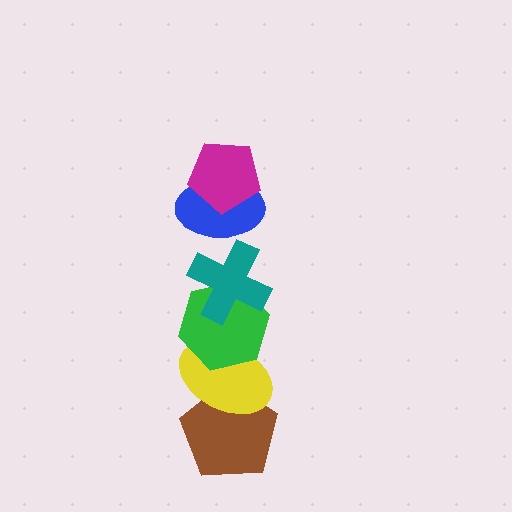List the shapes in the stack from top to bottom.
From top to bottom: the magenta pentagon, the blue ellipse, the teal cross, the green hexagon, the yellow ellipse, the brown pentagon.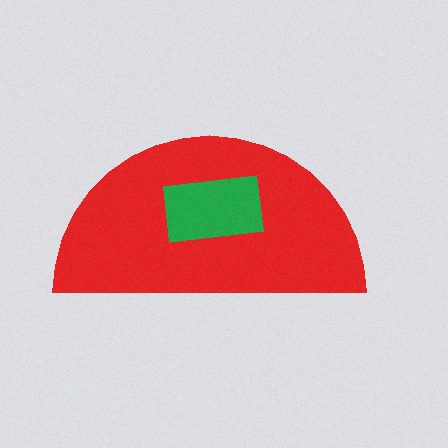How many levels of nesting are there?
2.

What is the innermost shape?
The green rectangle.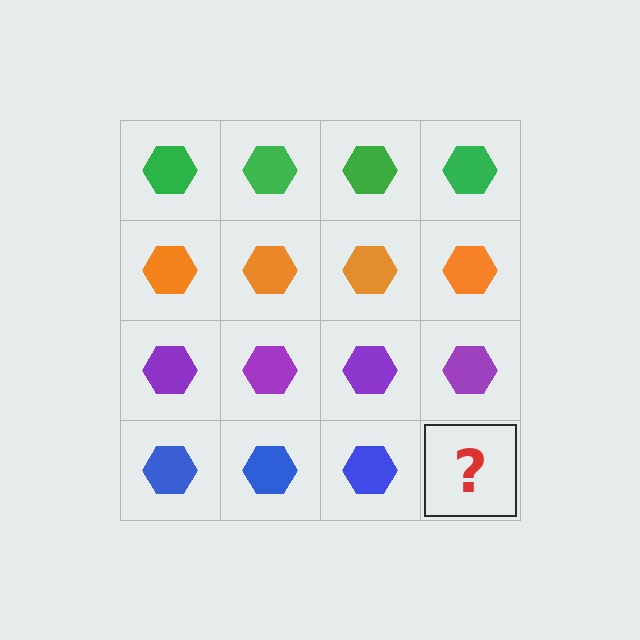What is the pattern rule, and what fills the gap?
The rule is that each row has a consistent color. The gap should be filled with a blue hexagon.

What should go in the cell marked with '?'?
The missing cell should contain a blue hexagon.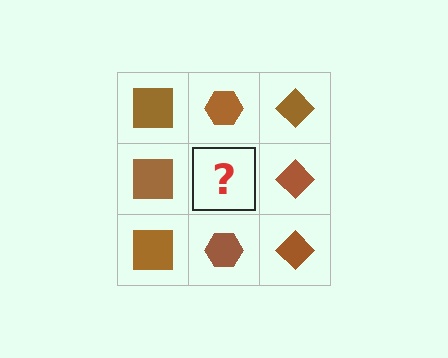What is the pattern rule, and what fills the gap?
The rule is that each column has a consistent shape. The gap should be filled with a brown hexagon.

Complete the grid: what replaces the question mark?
The question mark should be replaced with a brown hexagon.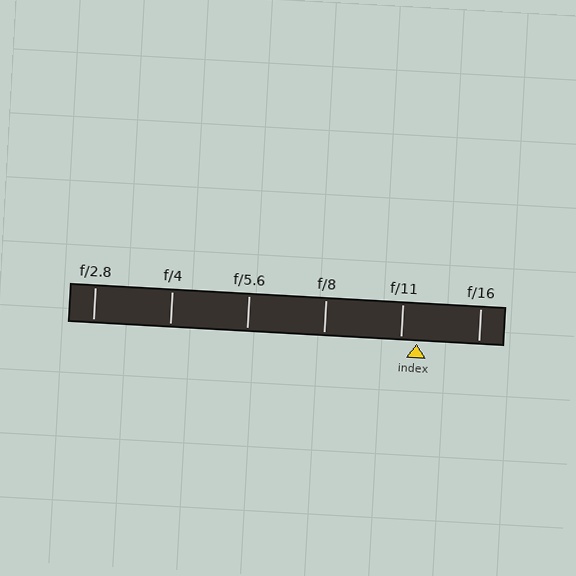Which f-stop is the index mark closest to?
The index mark is closest to f/11.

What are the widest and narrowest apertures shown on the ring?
The widest aperture shown is f/2.8 and the narrowest is f/16.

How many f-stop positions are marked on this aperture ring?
There are 6 f-stop positions marked.